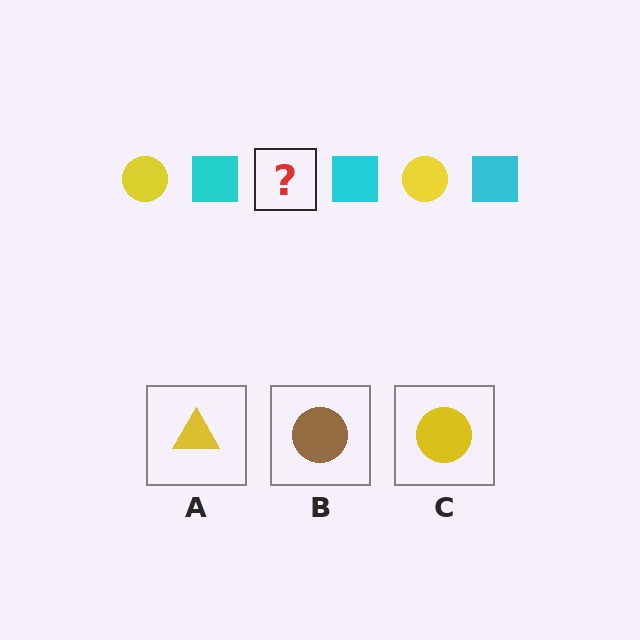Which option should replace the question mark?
Option C.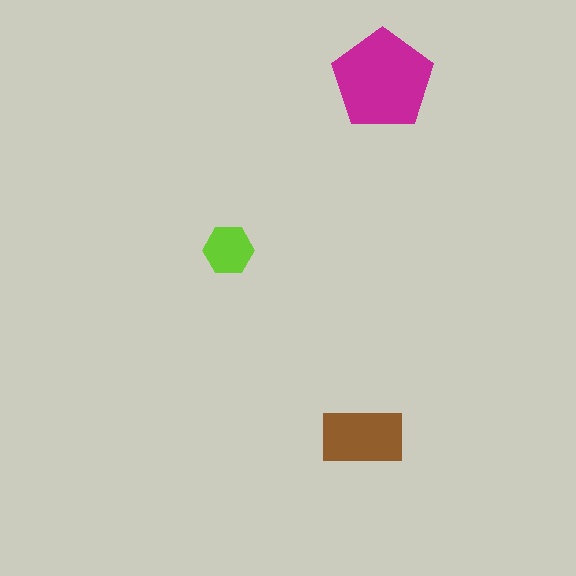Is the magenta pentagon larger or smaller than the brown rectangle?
Larger.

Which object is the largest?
The magenta pentagon.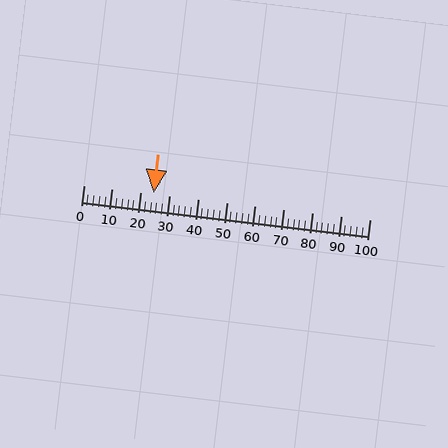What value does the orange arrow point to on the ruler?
The orange arrow points to approximately 25.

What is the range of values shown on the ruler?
The ruler shows values from 0 to 100.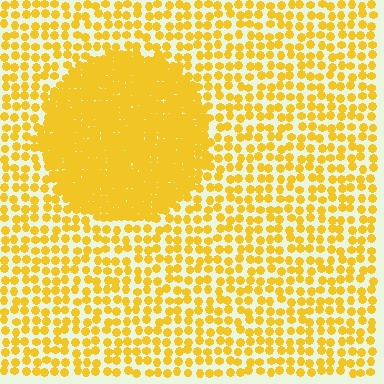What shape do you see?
I see a circle.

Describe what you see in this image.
The image contains small yellow elements arranged at two different densities. A circle-shaped region is visible where the elements are more densely packed than the surrounding area.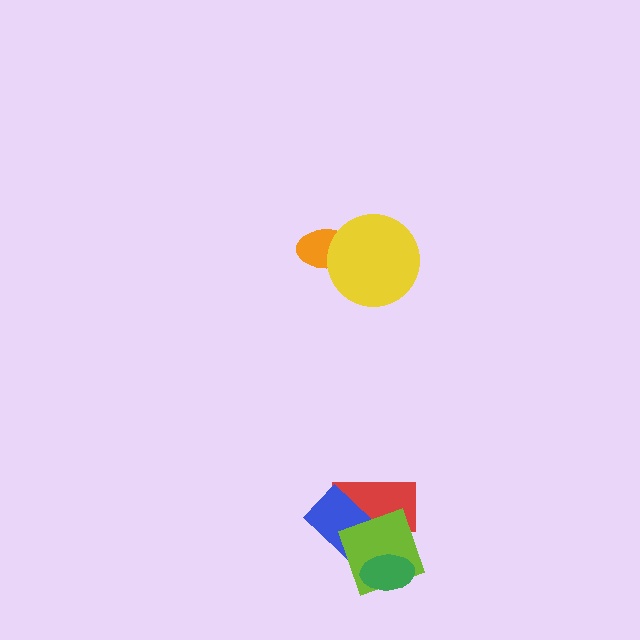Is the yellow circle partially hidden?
No, no other shape covers it.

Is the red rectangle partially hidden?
Yes, it is partially covered by another shape.